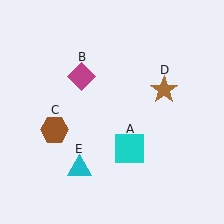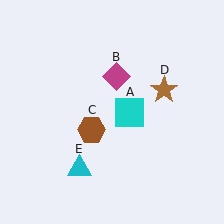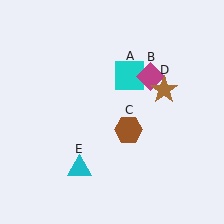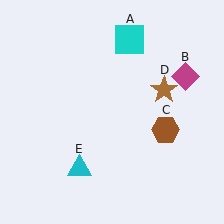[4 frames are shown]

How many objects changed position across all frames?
3 objects changed position: cyan square (object A), magenta diamond (object B), brown hexagon (object C).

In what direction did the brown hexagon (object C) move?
The brown hexagon (object C) moved right.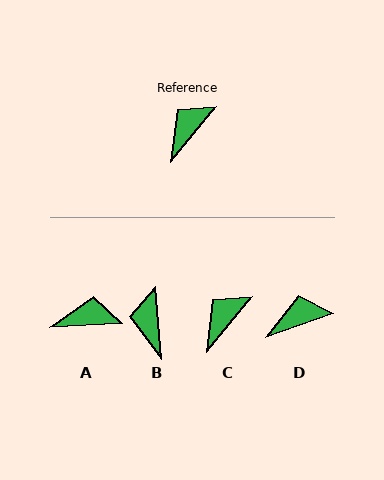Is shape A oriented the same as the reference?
No, it is off by about 48 degrees.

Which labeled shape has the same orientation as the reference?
C.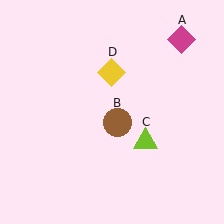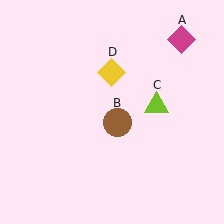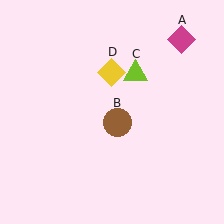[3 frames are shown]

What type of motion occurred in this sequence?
The lime triangle (object C) rotated counterclockwise around the center of the scene.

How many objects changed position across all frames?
1 object changed position: lime triangle (object C).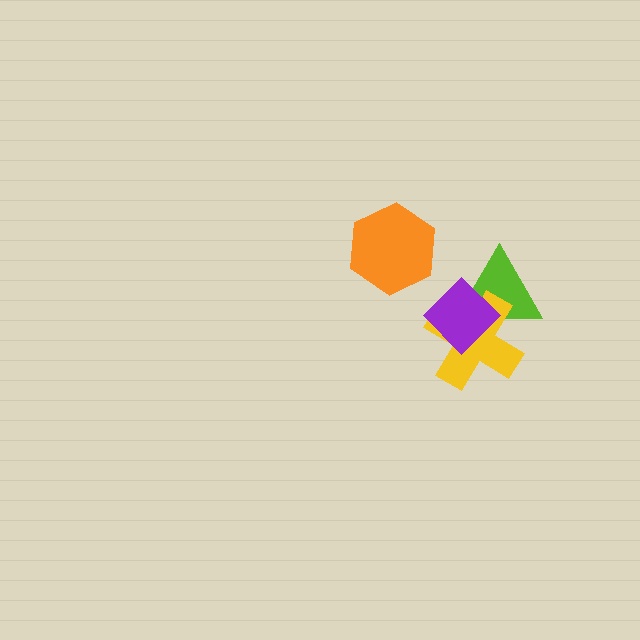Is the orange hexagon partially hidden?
No, no other shape covers it.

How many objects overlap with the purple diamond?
2 objects overlap with the purple diamond.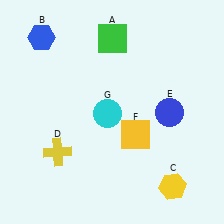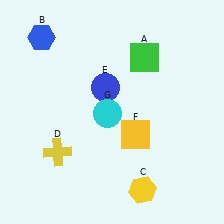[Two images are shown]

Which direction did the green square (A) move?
The green square (A) moved right.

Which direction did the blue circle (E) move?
The blue circle (E) moved left.